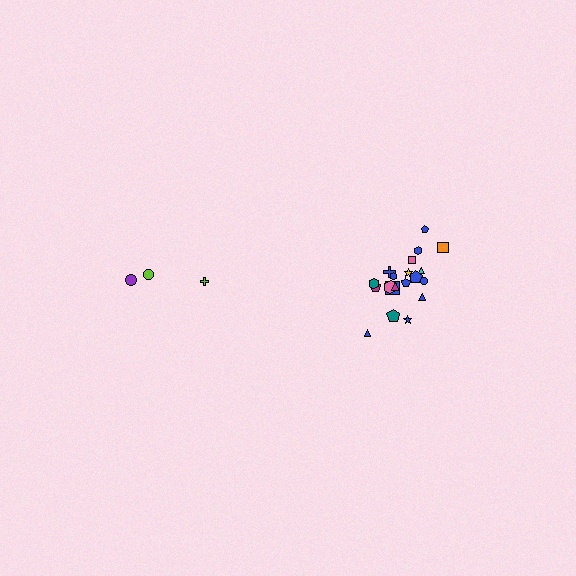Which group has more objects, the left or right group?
The right group.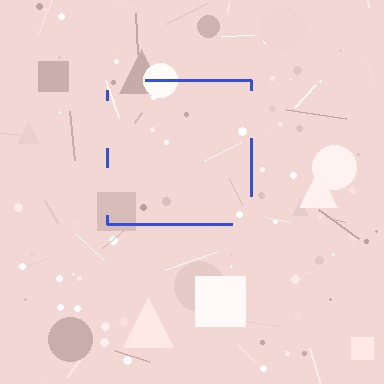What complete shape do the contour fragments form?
The contour fragments form a square.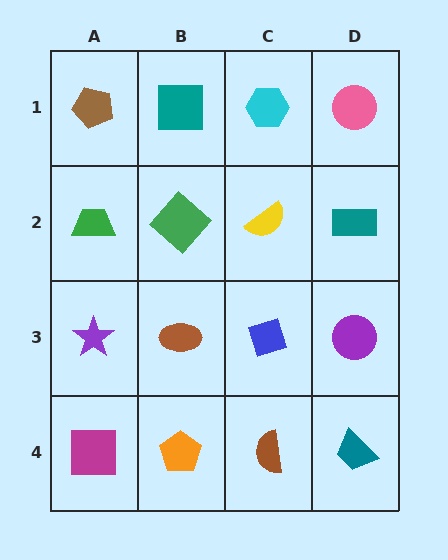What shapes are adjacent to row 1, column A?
A green trapezoid (row 2, column A), a teal square (row 1, column B).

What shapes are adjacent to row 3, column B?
A green diamond (row 2, column B), an orange pentagon (row 4, column B), a purple star (row 3, column A), a blue diamond (row 3, column C).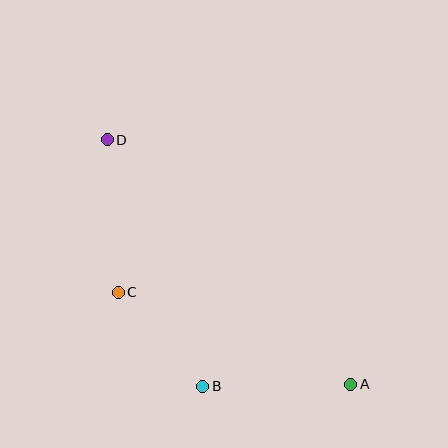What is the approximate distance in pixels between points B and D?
The distance between B and D is approximately 265 pixels.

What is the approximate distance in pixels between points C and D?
The distance between C and D is approximately 153 pixels.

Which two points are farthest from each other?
Points A and D are farthest from each other.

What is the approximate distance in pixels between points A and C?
The distance between A and C is approximately 250 pixels.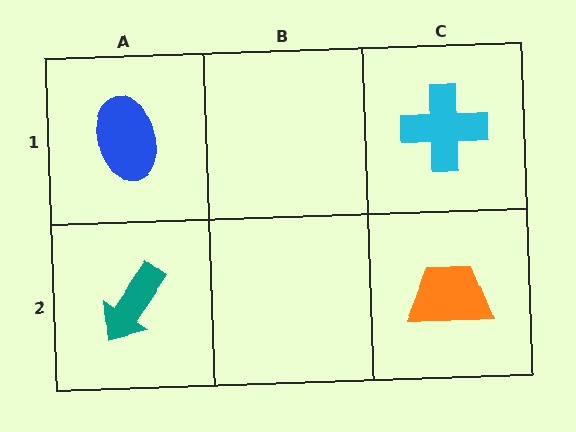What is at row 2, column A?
A teal arrow.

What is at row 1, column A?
A blue ellipse.